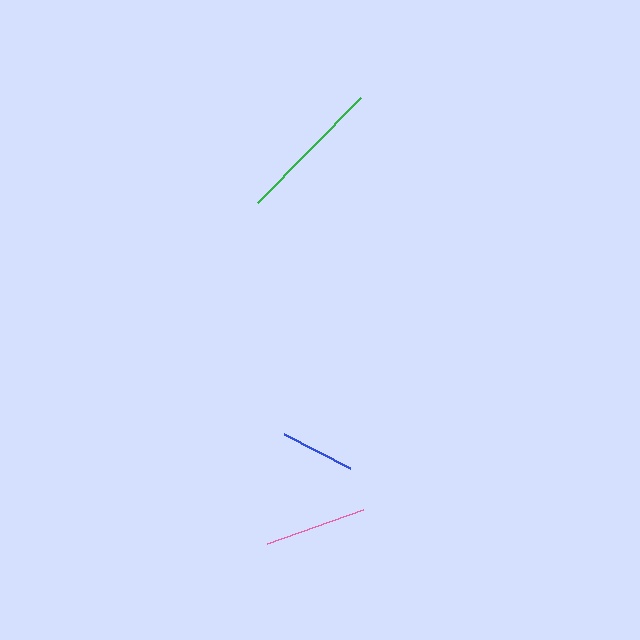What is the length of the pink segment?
The pink segment is approximately 102 pixels long.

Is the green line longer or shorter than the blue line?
The green line is longer than the blue line.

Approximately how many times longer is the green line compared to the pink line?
The green line is approximately 1.4 times the length of the pink line.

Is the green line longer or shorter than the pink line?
The green line is longer than the pink line.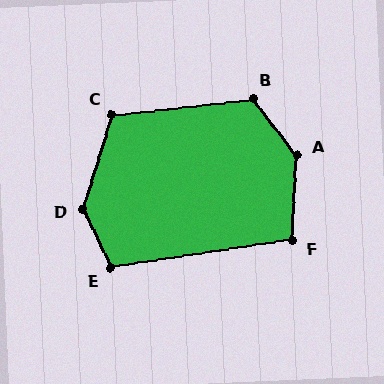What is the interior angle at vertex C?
Approximately 114 degrees (obtuse).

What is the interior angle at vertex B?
Approximately 121 degrees (obtuse).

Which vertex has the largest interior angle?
A, at approximately 139 degrees.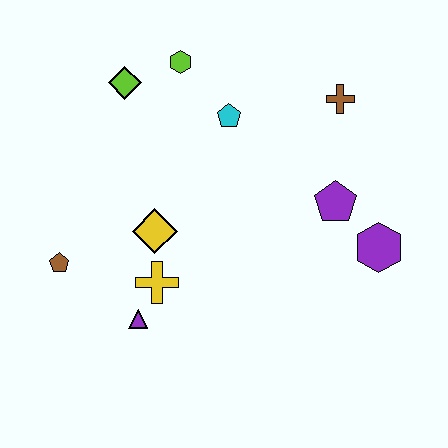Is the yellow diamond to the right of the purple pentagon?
No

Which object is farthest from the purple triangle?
The brown cross is farthest from the purple triangle.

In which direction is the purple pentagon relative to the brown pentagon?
The purple pentagon is to the right of the brown pentagon.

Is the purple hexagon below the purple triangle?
No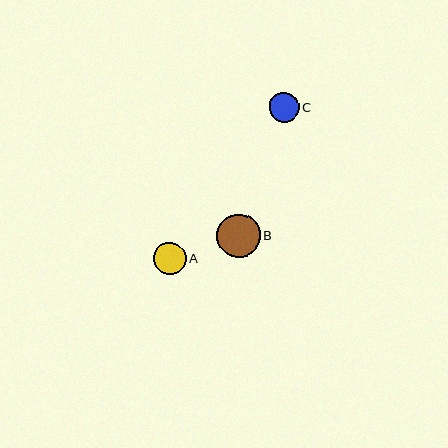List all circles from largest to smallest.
From largest to smallest: B, A, C.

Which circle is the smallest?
Circle C is the smallest with a size of approximately 30 pixels.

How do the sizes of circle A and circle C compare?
Circle A and circle C are approximately the same size.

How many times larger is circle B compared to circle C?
Circle B is approximately 1.4 times the size of circle C.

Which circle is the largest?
Circle B is the largest with a size of approximately 44 pixels.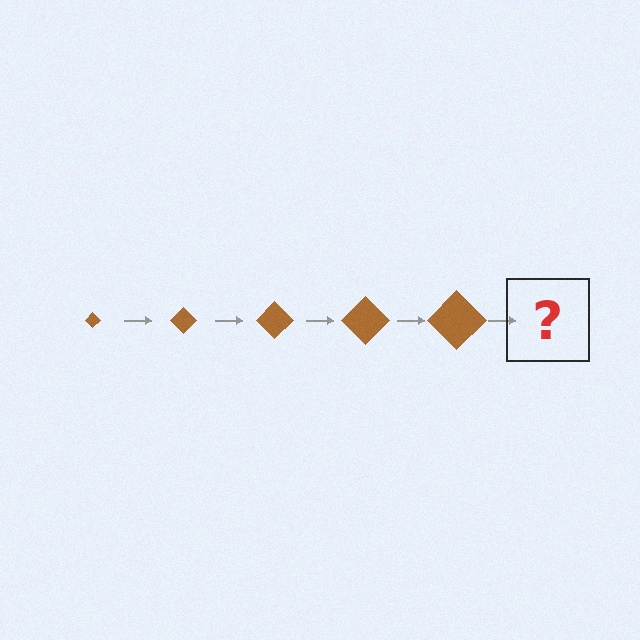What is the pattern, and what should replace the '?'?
The pattern is that the diamond gets progressively larger each step. The '?' should be a brown diamond, larger than the previous one.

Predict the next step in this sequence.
The next step is a brown diamond, larger than the previous one.